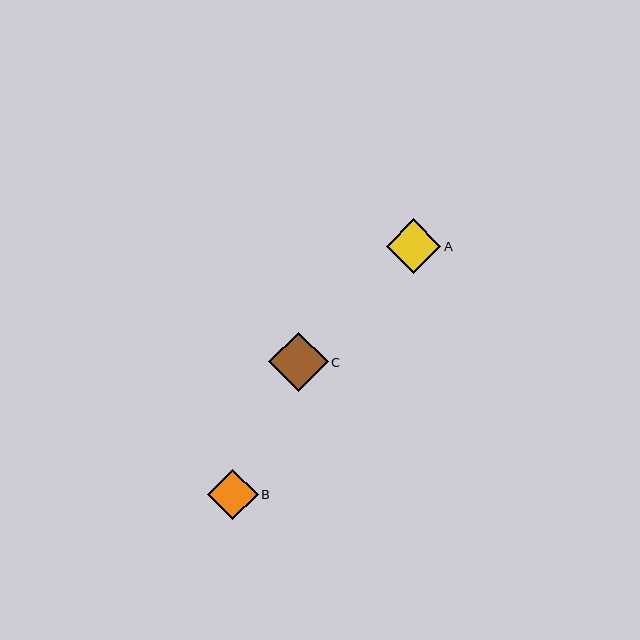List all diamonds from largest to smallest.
From largest to smallest: C, A, B.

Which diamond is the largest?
Diamond C is the largest with a size of approximately 60 pixels.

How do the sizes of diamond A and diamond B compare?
Diamond A and diamond B are approximately the same size.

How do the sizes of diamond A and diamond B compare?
Diamond A and diamond B are approximately the same size.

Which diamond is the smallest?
Diamond B is the smallest with a size of approximately 50 pixels.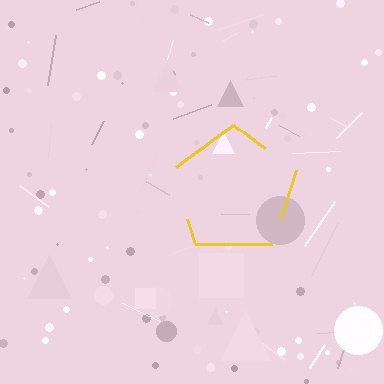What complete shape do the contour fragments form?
The contour fragments form a pentagon.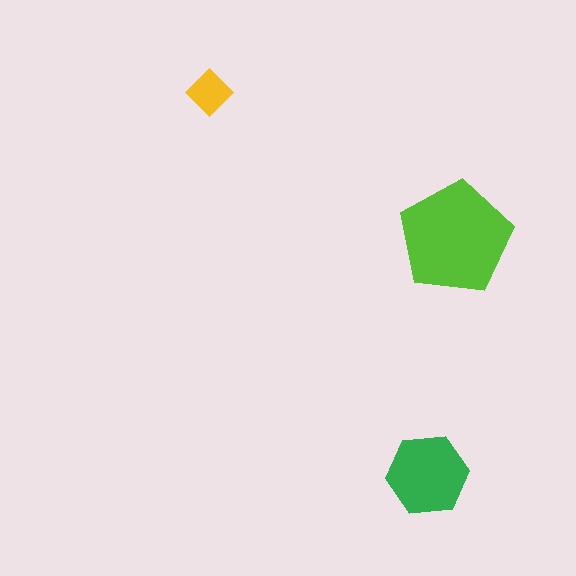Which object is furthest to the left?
The yellow diamond is leftmost.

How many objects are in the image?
There are 3 objects in the image.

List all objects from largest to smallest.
The lime pentagon, the green hexagon, the yellow diamond.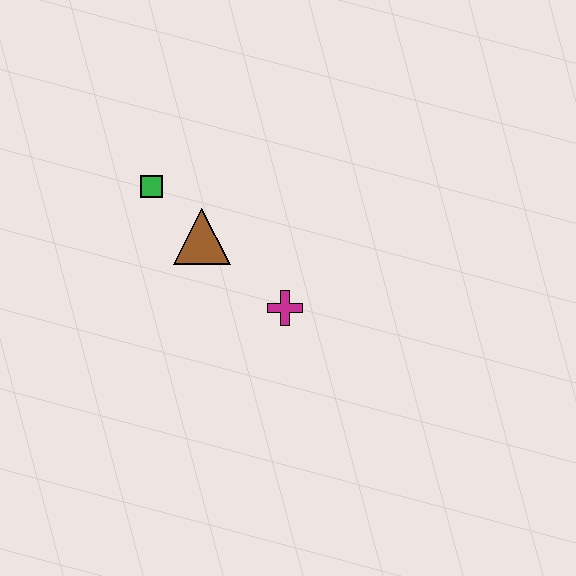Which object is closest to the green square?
The brown triangle is closest to the green square.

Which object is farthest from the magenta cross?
The green square is farthest from the magenta cross.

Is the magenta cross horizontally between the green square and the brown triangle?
No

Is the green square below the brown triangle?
No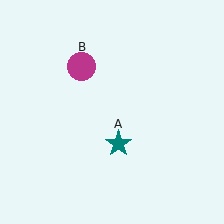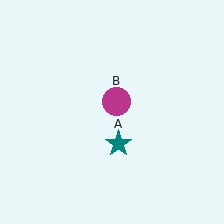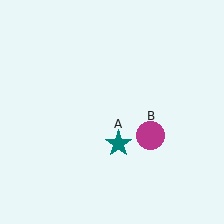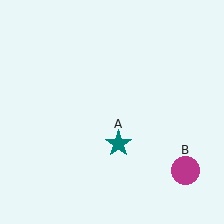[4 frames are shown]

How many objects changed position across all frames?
1 object changed position: magenta circle (object B).